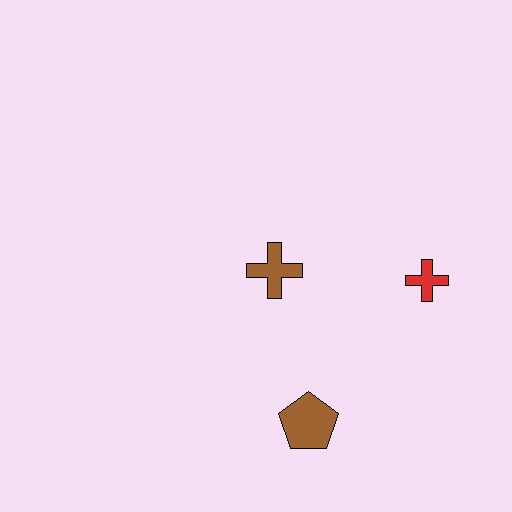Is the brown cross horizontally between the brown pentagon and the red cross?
No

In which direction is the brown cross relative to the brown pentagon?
The brown cross is above the brown pentagon.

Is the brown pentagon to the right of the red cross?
No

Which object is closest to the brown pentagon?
The brown cross is closest to the brown pentagon.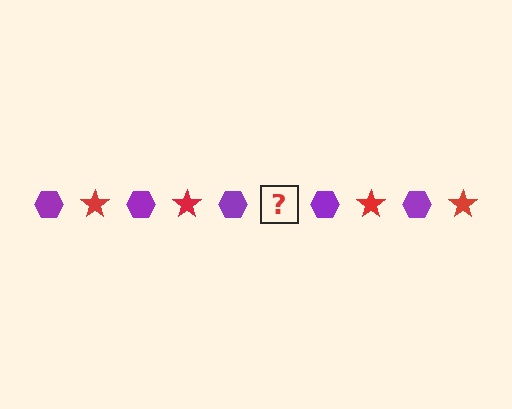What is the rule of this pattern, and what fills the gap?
The rule is that the pattern alternates between purple hexagon and red star. The gap should be filled with a red star.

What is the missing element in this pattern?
The missing element is a red star.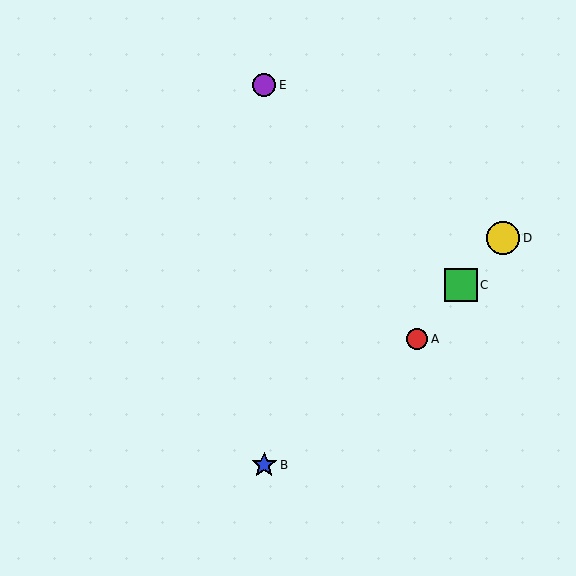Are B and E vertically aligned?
Yes, both are at x≈264.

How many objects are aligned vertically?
2 objects (B, E) are aligned vertically.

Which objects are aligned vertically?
Objects B, E are aligned vertically.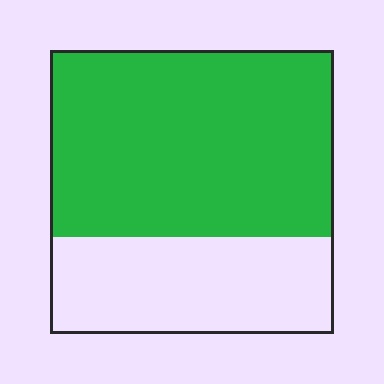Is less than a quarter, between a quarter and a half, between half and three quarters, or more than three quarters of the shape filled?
Between half and three quarters.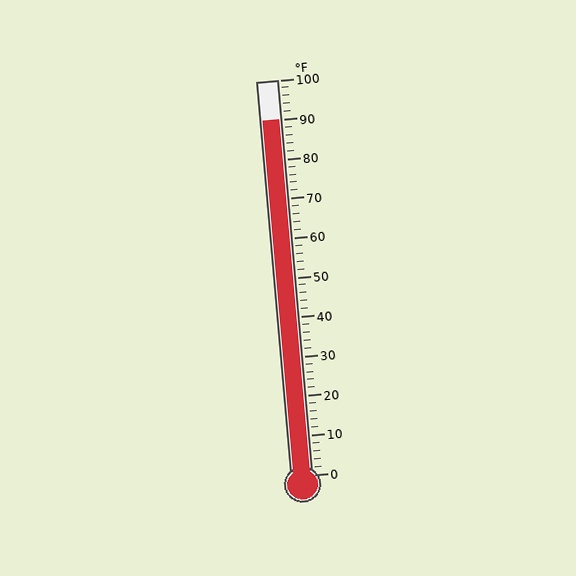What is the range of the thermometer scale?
The thermometer scale ranges from 0°F to 100°F.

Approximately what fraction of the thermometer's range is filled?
The thermometer is filled to approximately 90% of its range.